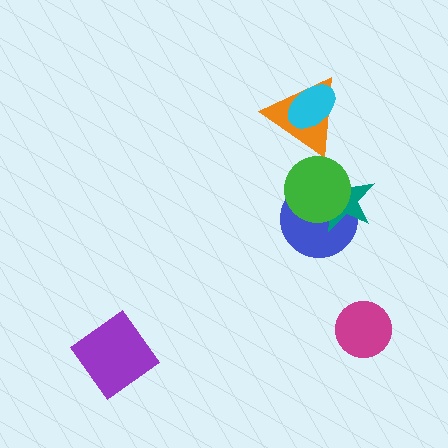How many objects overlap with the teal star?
2 objects overlap with the teal star.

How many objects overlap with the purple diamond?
0 objects overlap with the purple diamond.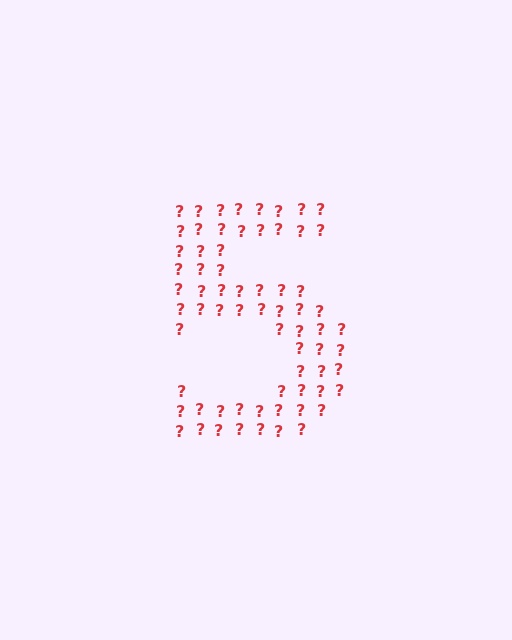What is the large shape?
The large shape is the digit 5.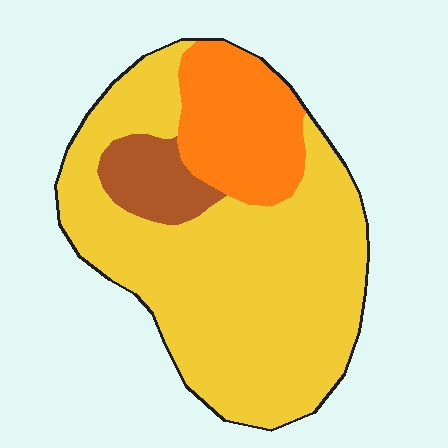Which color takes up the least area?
Brown, at roughly 10%.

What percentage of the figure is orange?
Orange takes up about one fifth (1/5) of the figure.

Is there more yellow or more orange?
Yellow.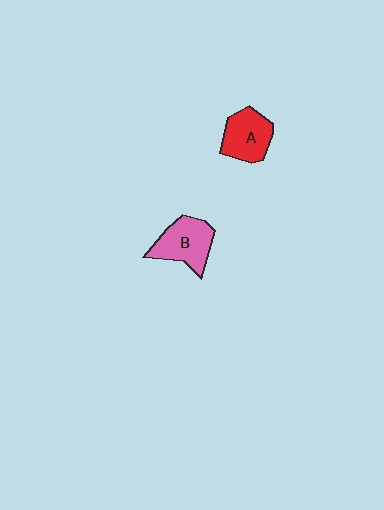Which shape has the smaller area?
Shape A (red).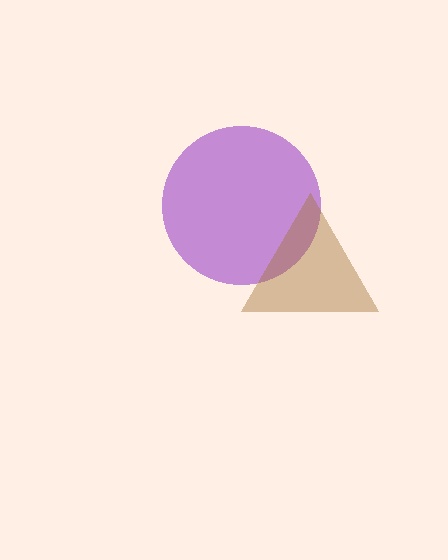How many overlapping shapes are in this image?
There are 2 overlapping shapes in the image.